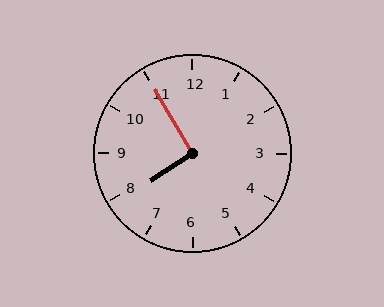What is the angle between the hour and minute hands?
Approximately 92 degrees.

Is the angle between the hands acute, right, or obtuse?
It is right.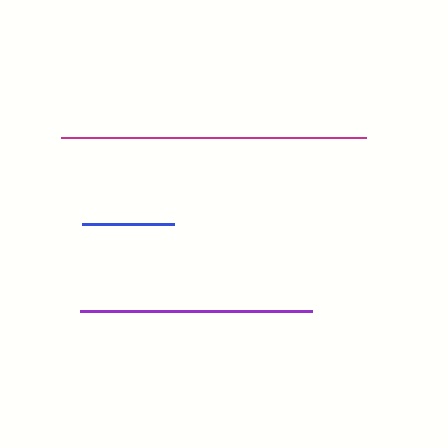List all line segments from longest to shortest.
From longest to shortest: magenta, purple, blue.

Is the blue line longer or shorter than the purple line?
The purple line is longer than the blue line.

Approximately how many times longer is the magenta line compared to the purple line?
The magenta line is approximately 1.3 times the length of the purple line.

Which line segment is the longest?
The magenta line is the longest at approximately 305 pixels.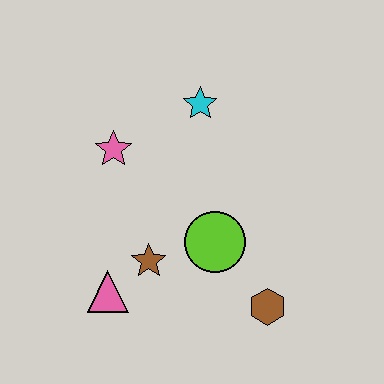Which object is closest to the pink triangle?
The brown star is closest to the pink triangle.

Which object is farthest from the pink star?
The brown hexagon is farthest from the pink star.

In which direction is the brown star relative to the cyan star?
The brown star is below the cyan star.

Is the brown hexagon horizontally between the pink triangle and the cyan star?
No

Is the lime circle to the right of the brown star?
Yes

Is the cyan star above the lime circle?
Yes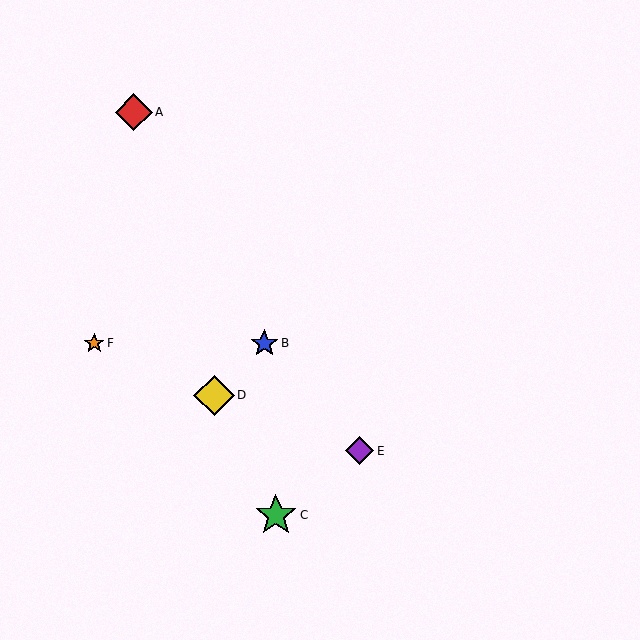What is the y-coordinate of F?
Object F is at y≈343.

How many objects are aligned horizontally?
2 objects (B, F) are aligned horizontally.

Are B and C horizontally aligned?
No, B is at y≈343 and C is at y≈515.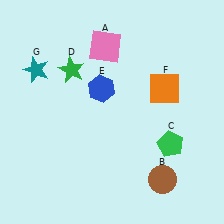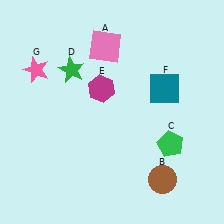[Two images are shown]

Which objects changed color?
E changed from blue to magenta. F changed from orange to teal. G changed from teal to pink.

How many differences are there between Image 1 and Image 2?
There are 3 differences between the two images.